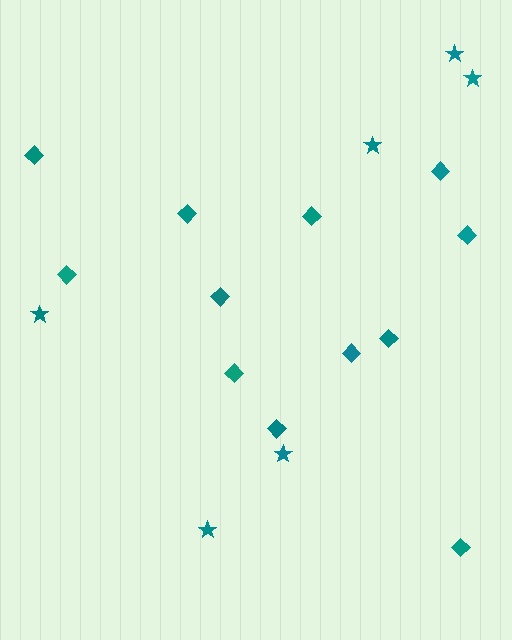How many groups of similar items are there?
There are 2 groups: one group of stars (6) and one group of diamonds (12).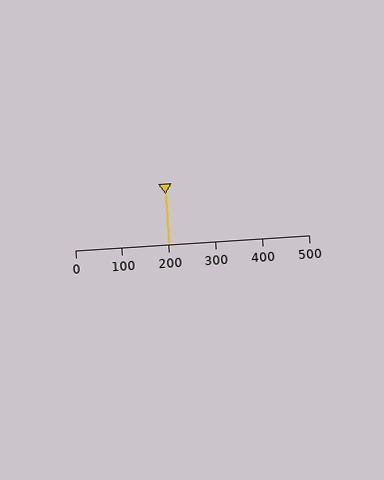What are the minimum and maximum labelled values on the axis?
The axis runs from 0 to 500.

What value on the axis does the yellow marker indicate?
The marker indicates approximately 200.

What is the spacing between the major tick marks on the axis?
The major ticks are spaced 100 apart.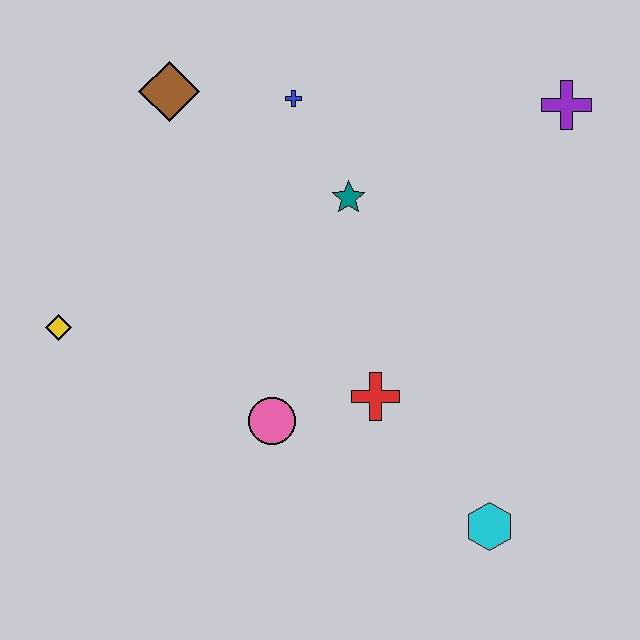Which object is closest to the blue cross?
The teal star is closest to the blue cross.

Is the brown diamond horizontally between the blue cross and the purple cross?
No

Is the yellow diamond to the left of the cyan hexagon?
Yes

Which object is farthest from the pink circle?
The purple cross is farthest from the pink circle.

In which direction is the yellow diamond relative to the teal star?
The yellow diamond is to the left of the teal star.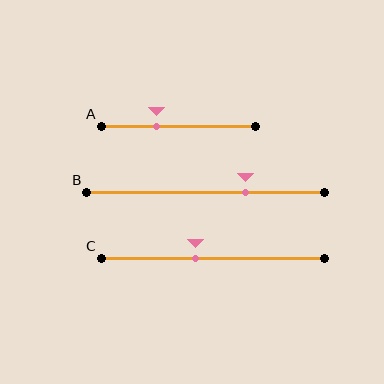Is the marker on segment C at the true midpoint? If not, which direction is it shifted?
No, the marker on segment C is shifted to the left by about 8% of the segment length.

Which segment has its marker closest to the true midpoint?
Segment C has its marker closest to the true midpoint.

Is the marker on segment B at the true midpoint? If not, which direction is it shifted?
No, the marker on segment B is shifted to the right by about 17% of the segment length.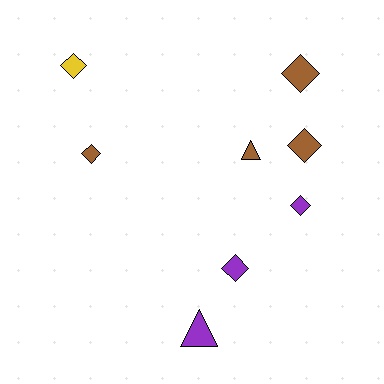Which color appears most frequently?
Brown, with 4 objects.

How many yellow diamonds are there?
There is 1 yellow diamond.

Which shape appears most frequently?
Diamond, with 6 objects.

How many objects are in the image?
There are 8 objects.